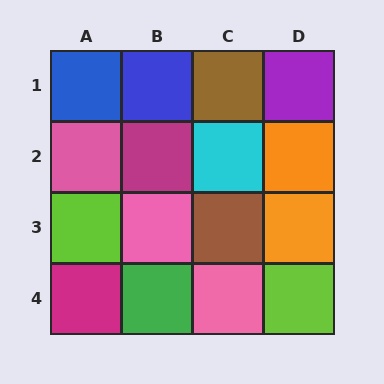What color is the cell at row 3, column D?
Orange.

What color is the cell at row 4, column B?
Green.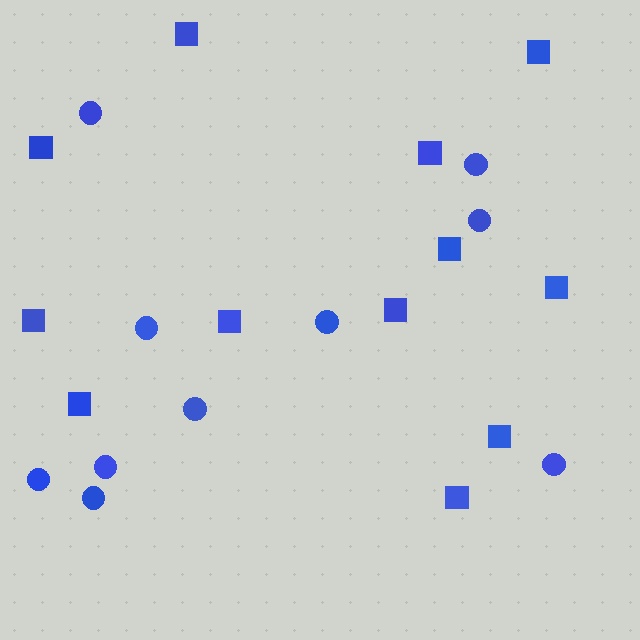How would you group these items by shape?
There are 2 groups: one group of squares (12) and one group of circles (10).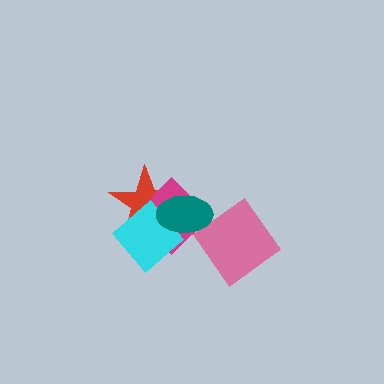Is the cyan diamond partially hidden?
Yes, it is partially covered by another shape.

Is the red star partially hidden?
Yes, it is partially covered by another shape.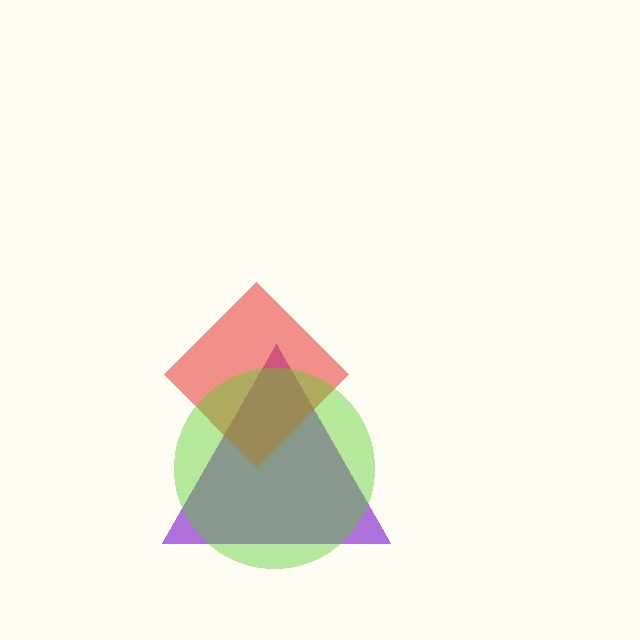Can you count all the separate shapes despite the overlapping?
Yes, there are 3 separate shapes.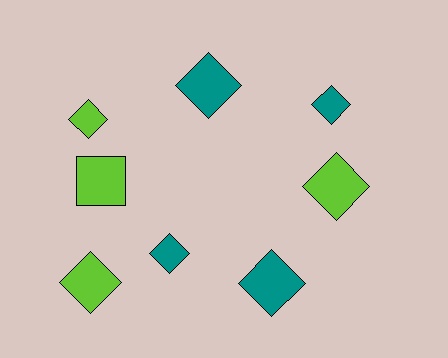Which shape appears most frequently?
Diamond, with 7 objects.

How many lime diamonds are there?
There are 3 lime diamonds.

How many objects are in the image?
There are 8 objects.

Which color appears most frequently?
Lime, with 4 objects.